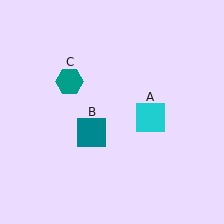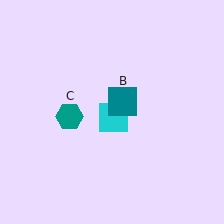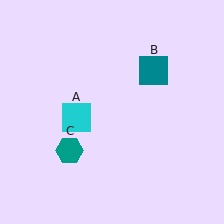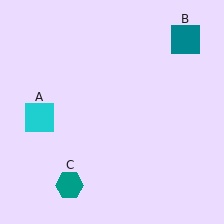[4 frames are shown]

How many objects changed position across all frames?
3 objects changed position: cyan square (object A), teal square (object B), teal hexagon (object C).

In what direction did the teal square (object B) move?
The teal square (object B) moved up and to the right.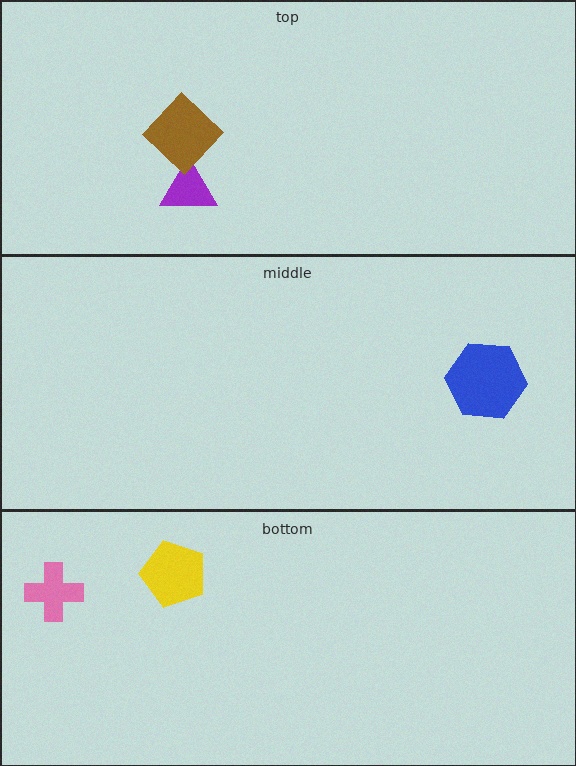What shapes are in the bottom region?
The pink cross, the yellow pentagon.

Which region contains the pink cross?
The bottom region.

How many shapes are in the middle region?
1.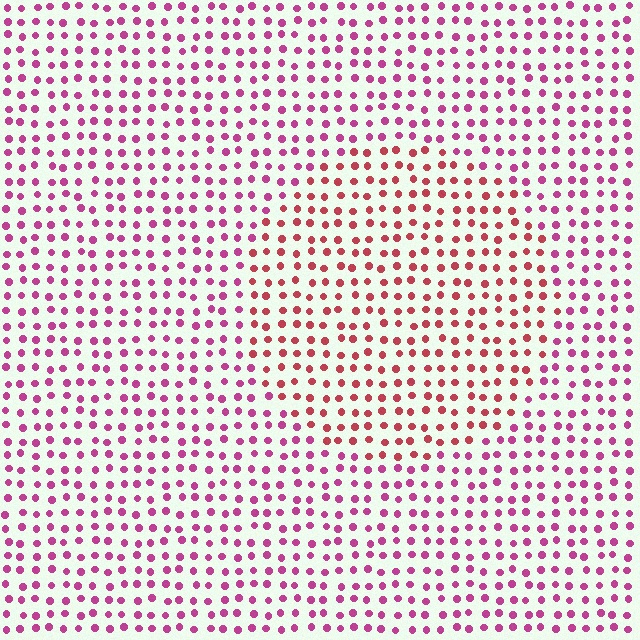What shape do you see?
I see a circle.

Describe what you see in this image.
The image is filled with small magenta elements in a uniform arrangement. A circle-shaped region is visible where the elements are tinted to a slightly different hue, forming a subtle color boundary.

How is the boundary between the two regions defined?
The boundary is defined purely by a slight shift in hue (about 31 degrees). Spacing, size, and orientation are identical on both sides.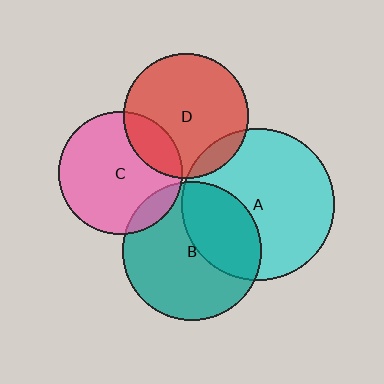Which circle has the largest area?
Circle A (cyan).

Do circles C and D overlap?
Yes.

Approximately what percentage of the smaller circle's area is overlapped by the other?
Approximately 20%.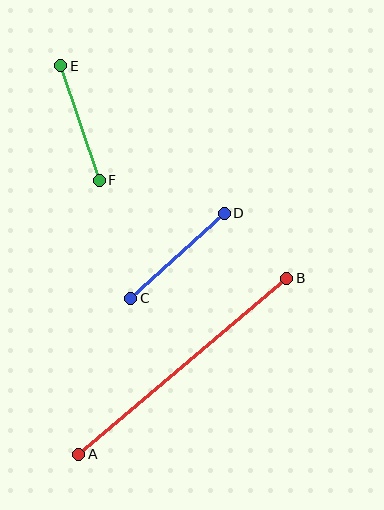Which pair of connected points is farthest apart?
Points A and B are farthest apart.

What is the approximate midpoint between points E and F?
The midpoint is at approximately (80, 123) pixels.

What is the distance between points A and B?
The distance is approximately 272 pixels.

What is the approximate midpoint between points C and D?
The midpoint is at approximately (177, 256) pixels.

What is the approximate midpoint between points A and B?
The midpoint is at approximately (183, 366) pixels.